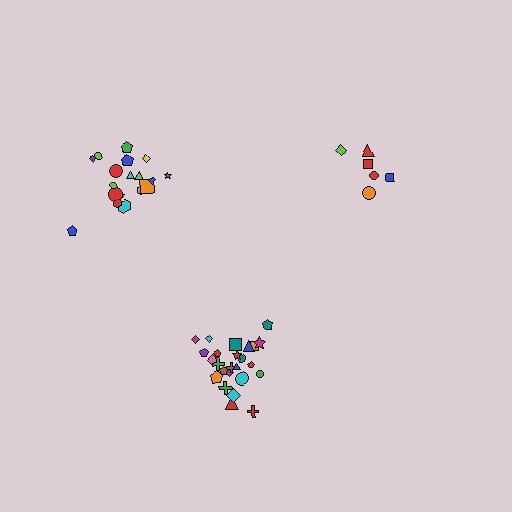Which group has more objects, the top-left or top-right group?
The top-left group.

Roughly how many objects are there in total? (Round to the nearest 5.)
Roughly 50 objects in total.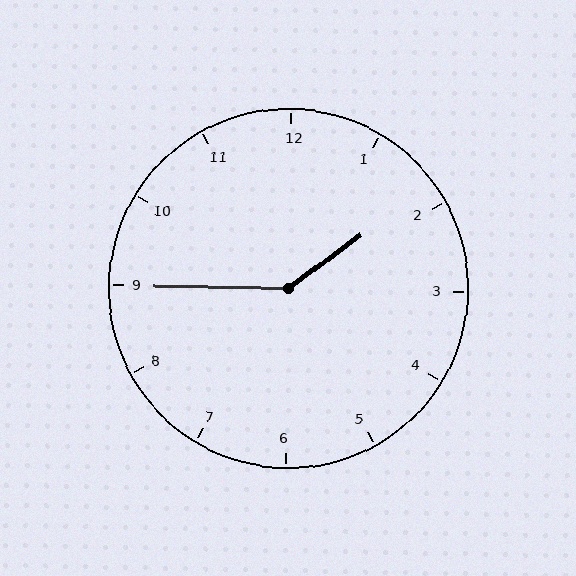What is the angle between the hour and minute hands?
Approximately 142 degrees.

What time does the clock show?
1:45.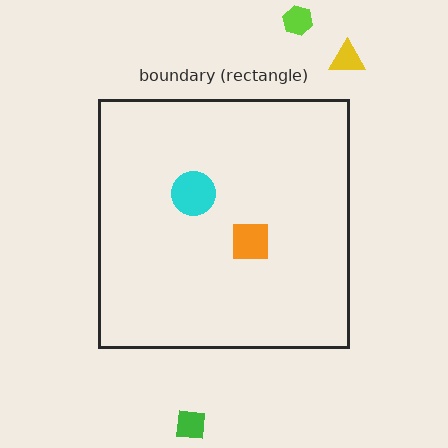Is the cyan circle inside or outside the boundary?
Inside.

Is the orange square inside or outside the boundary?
Inside.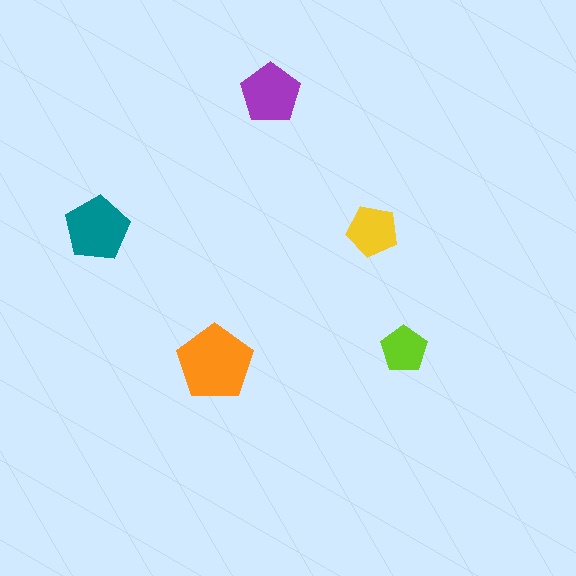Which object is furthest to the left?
The teal pentagon is leftmost.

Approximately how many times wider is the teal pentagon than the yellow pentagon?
About 1.5 times wider.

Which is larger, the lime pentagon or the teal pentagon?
The teal one.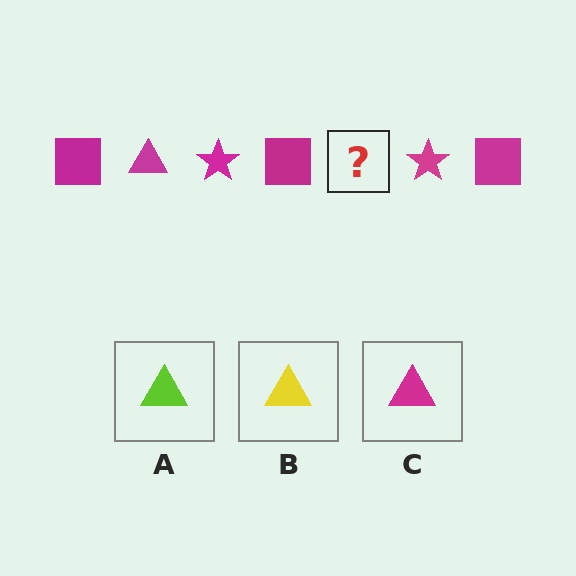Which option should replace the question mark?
Option C.